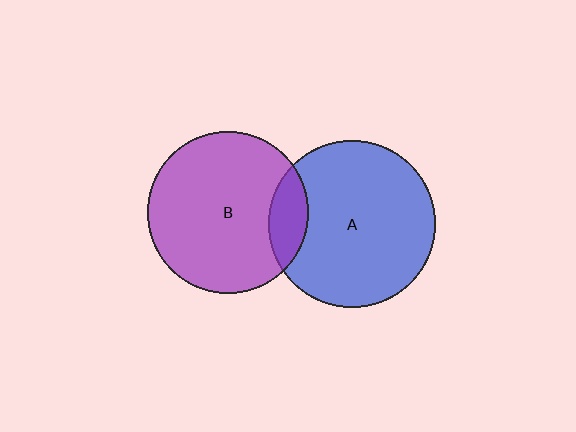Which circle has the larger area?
Circle A (blue).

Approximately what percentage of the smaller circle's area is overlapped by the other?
Approximately 15%.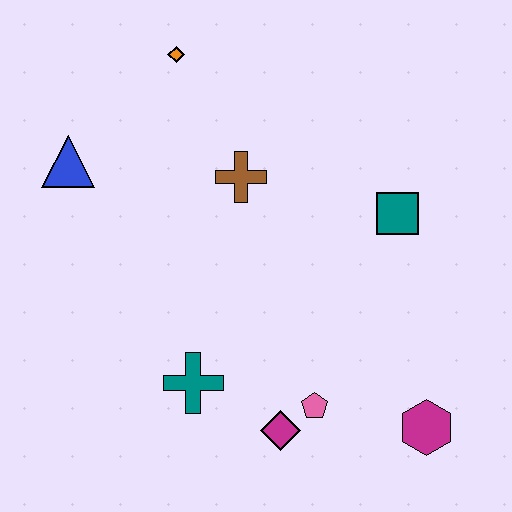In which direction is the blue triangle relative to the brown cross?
The blue triangle is to the left of the brown cross.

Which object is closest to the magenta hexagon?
The pink pentagon is closest to the magenta hexagon.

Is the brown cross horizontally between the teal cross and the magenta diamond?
Yes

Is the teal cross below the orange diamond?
Yes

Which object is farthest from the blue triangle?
The magenta hexagon is farthest from the blue triangle.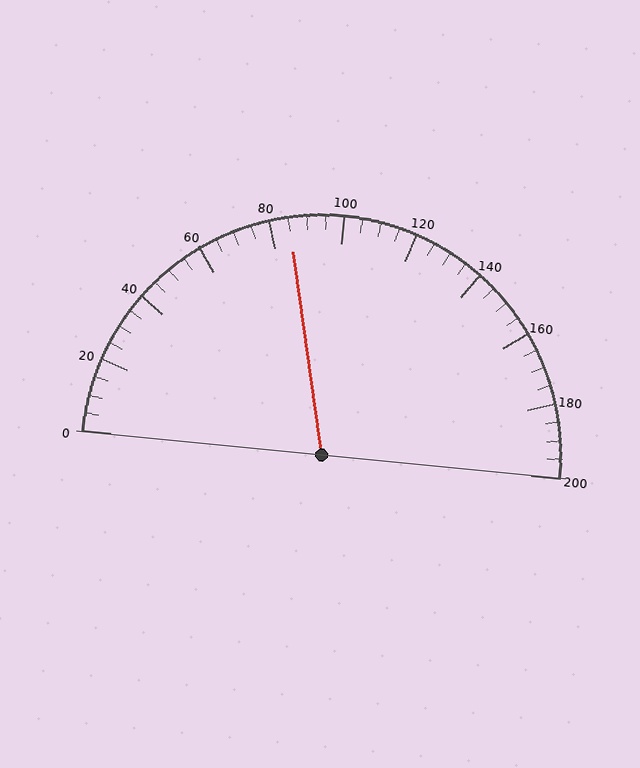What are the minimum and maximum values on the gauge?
The gauge ranges from 0 to 200.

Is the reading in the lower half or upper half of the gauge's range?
The reading is in the lower half of the range (0 to 200).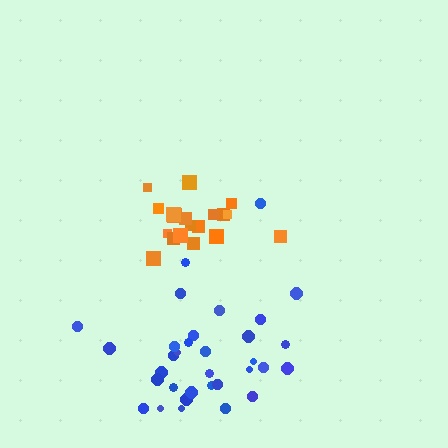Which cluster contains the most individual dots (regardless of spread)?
Blue (33).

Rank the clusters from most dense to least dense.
orange, blue.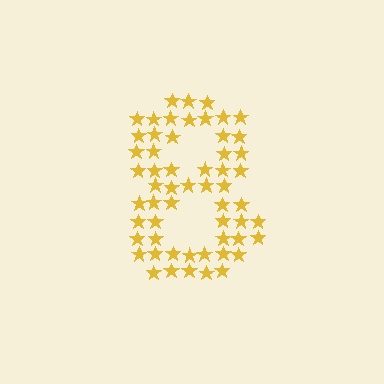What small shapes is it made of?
It is made of small stars.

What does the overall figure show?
The overall figure shows the digit 8.